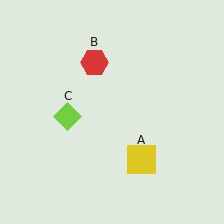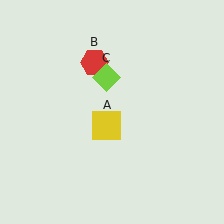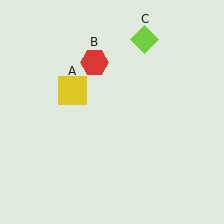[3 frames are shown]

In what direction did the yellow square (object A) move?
The yellow square (object A) moved up and to the left.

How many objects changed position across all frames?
2 objects changed position: yellow square (object A), lime diamond (object C).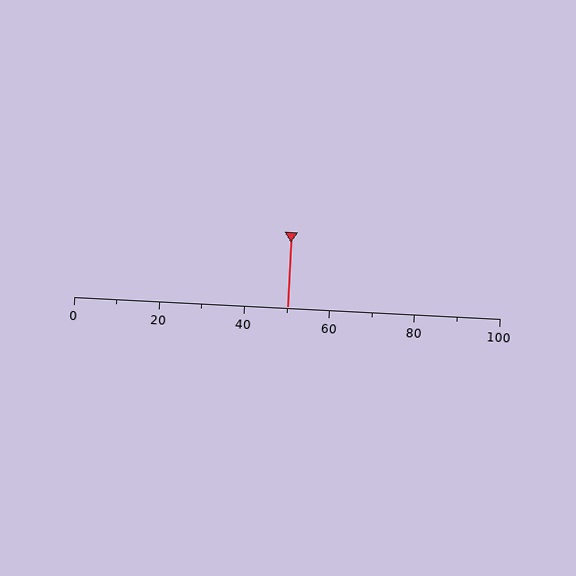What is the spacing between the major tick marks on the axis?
The major ticks are spaced 20 apart.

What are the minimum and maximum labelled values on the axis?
The axis runs from 0 to 100.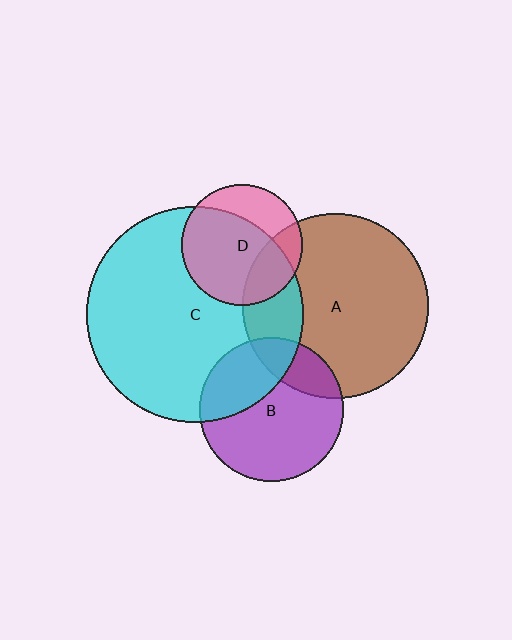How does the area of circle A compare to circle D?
Approximately 2.4 times.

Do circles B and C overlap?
Yes.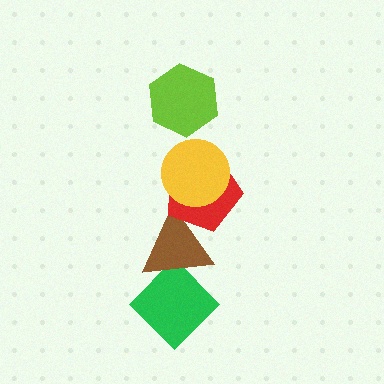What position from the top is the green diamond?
The green diamond is 5th from the top.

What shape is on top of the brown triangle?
The red pentagon is on top of the brown triangle.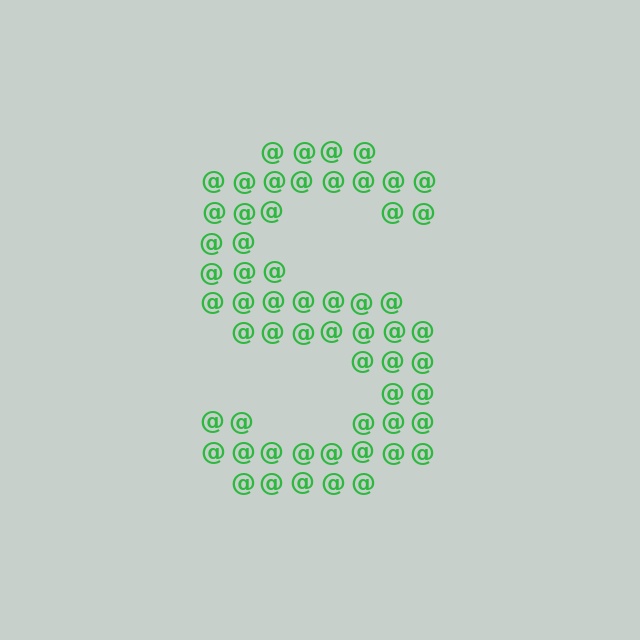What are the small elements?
The small elements are at signs.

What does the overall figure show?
The overall figure shows the letter S.